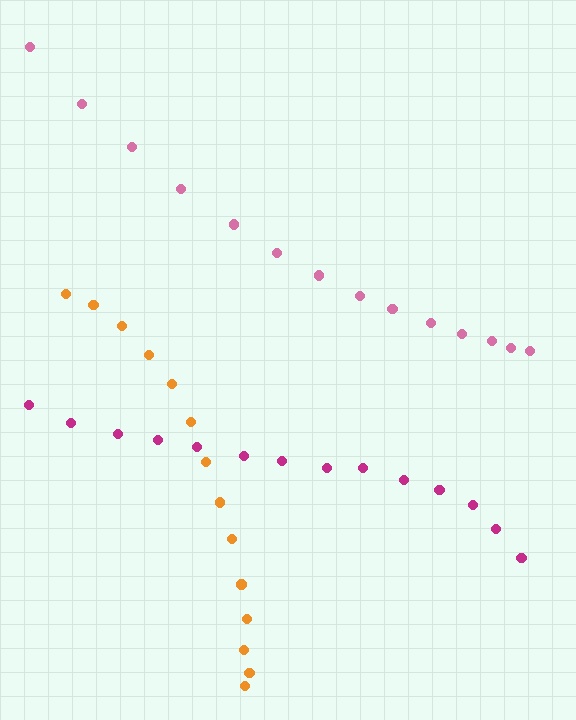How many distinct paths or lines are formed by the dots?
There are 3 distinct paths.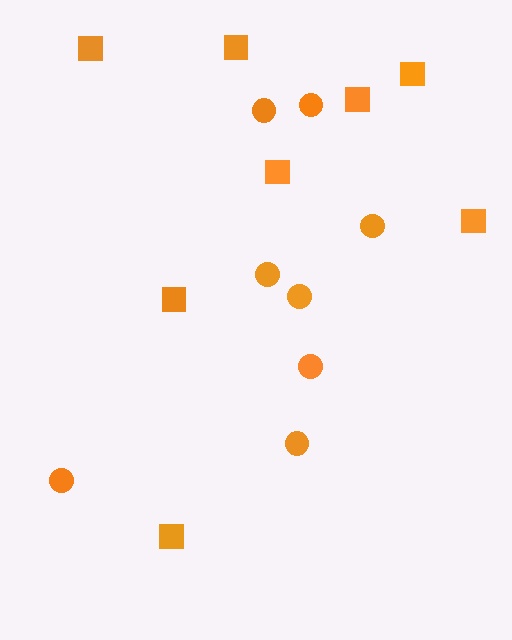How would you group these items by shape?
There are 2 groups: one group of squares (8) and one group of circles (8).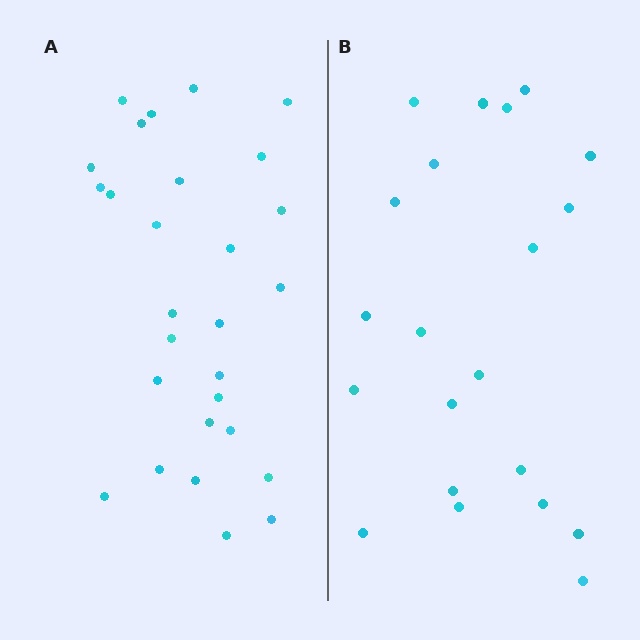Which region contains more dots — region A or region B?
Region A (the left region) has more dots.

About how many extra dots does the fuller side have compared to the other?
Region A has roughly 8 or so more dots than region B.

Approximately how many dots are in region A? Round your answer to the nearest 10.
About 30 dots. (The exact count is 28, which rounds to 30.)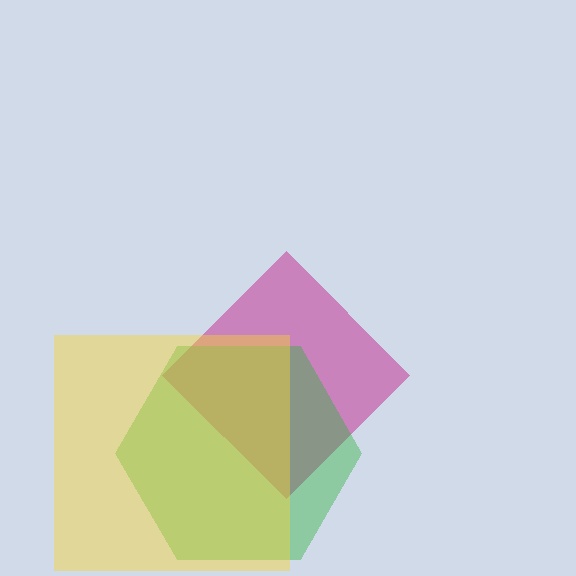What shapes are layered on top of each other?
The layered shapes are: a magenta diamond, a green hexagon, a yellow square.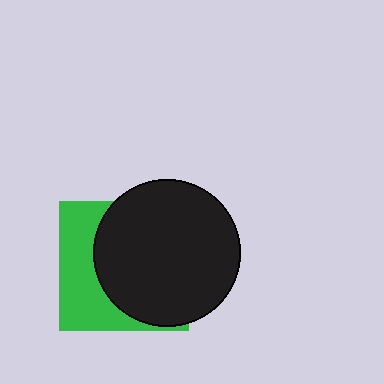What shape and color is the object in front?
The object in front is a black circle.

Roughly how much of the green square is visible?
A small part of it is visible (roughly 37%).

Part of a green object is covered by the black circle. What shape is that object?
It is a square.